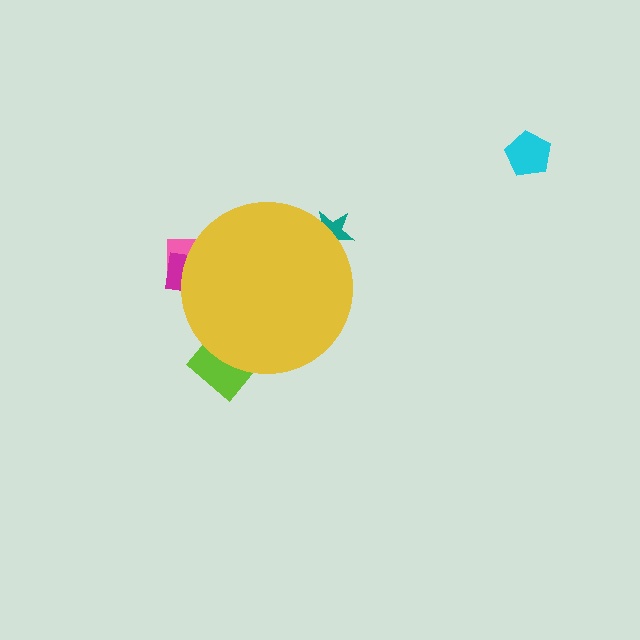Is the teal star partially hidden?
Yes, the teal star is partially hidden behind the yellow circle.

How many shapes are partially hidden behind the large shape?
4 shapes are partially hidden.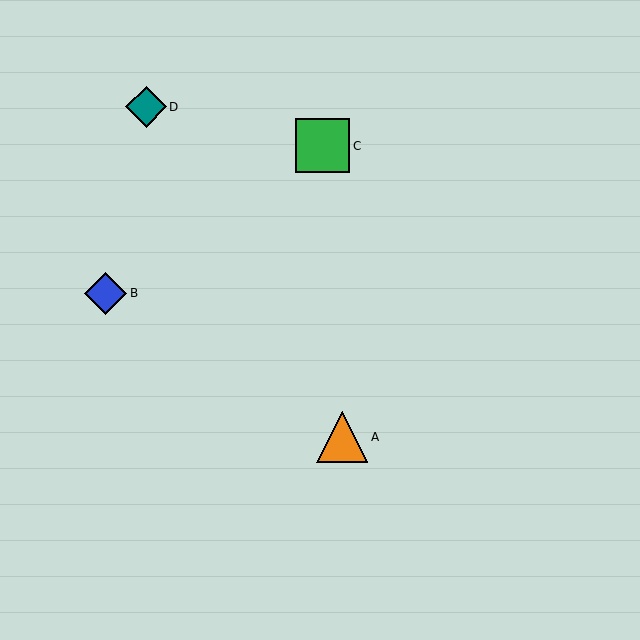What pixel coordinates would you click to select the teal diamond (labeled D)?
Click at (146, 107) to select the teal diamond D.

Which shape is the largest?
The green square (labeled C) is the largest.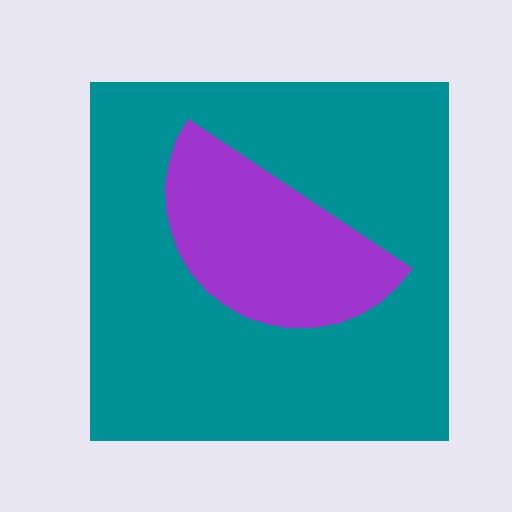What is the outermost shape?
The teal square.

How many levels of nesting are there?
2.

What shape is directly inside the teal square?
The purple semicircle.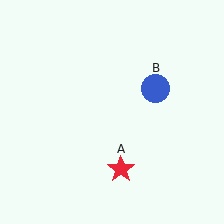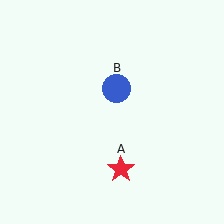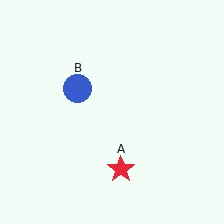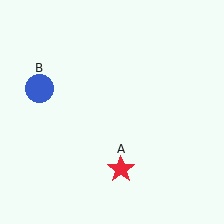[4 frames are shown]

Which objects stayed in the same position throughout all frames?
Red star (object A) remained stationary.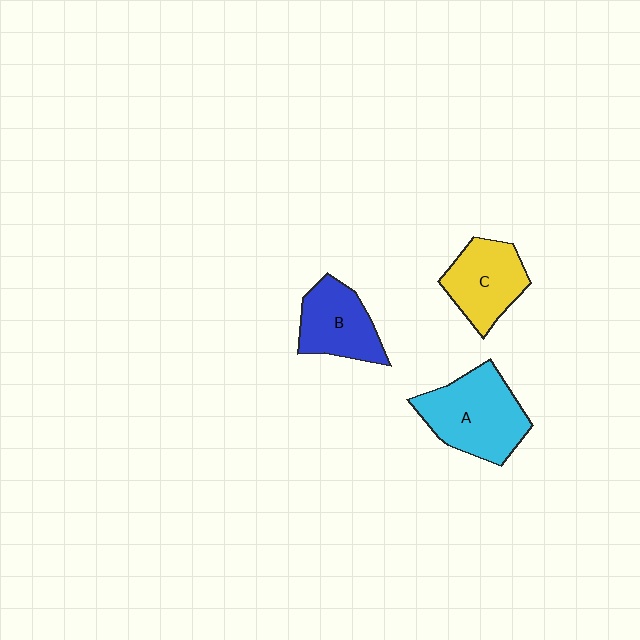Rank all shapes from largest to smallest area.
From largest to smallest: A (cyan), C (yellow), B (blue).